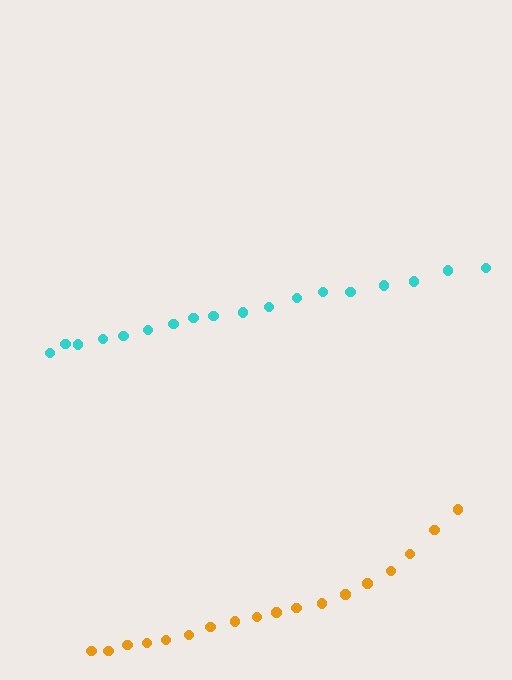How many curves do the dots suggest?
There are 2 distinct paths.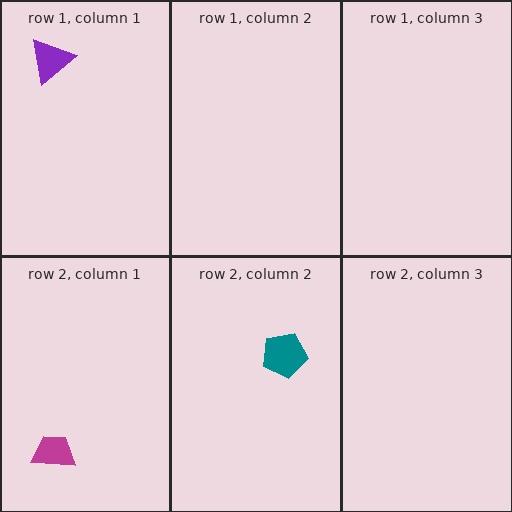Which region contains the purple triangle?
The row 1, column 1 region.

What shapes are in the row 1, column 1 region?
The purple triangle.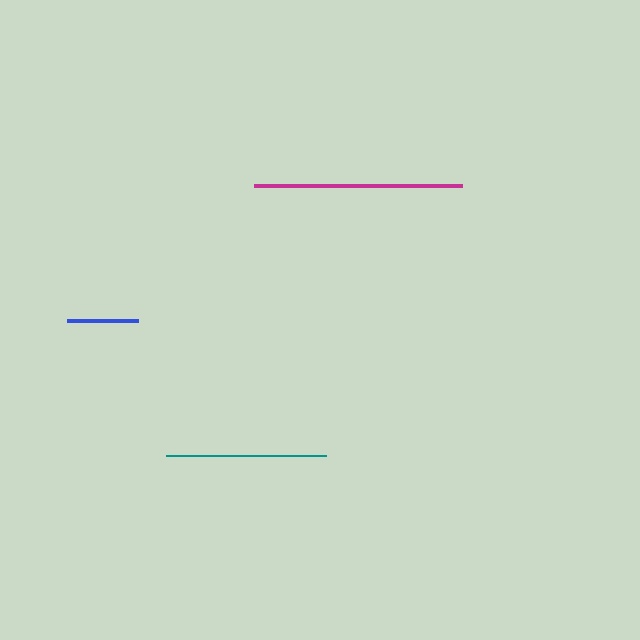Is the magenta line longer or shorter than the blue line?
The magenta line is longer than the blue line.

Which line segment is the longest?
The magenta line is the longest at approximately 208 pixels.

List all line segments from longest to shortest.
From longest to shortest: magenta, teal, blue.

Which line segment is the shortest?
The blue line is the shortest at approximately 70 pixels.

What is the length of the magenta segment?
The magenta segment is approximately 208 pixels long.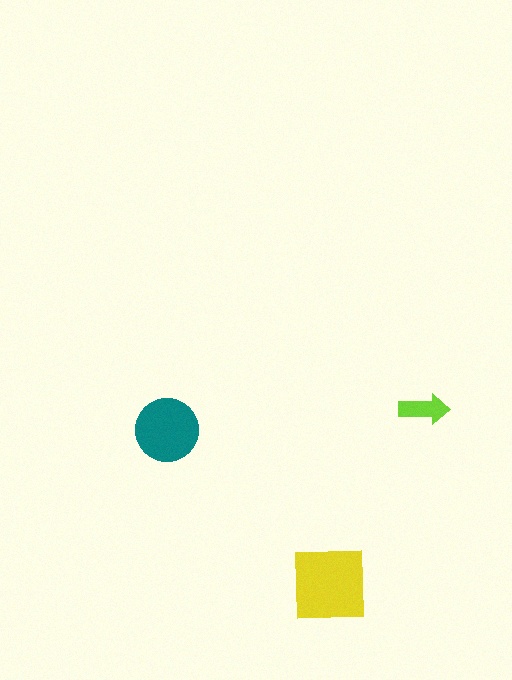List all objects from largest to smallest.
The yellow square, the teal circle, the lime arrow.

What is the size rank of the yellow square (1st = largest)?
1st.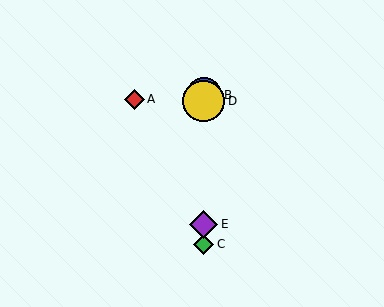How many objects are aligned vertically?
4 objects (B, C, D, E) are aligned vertically.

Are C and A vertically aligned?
No, C is at x≈204 and A is at x≈134.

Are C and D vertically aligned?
Yes, both are at x≈204.